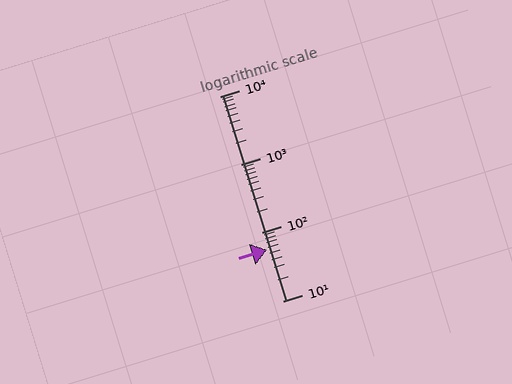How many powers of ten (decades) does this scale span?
The scale spans 3 decades, from 10 to 10000.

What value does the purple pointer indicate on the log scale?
The pointer indicates approximately 57.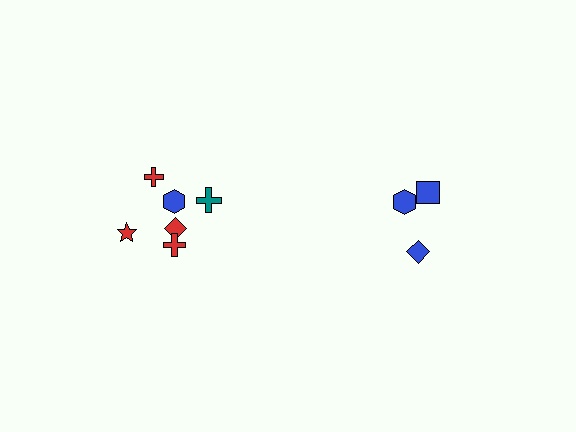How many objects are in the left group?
There are 6 objects.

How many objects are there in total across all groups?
There are 9 objects.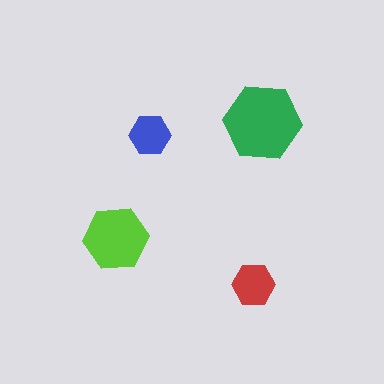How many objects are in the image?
There are 4 objects in the image.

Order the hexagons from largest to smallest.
the green one, the lime one, the red one, the blue one.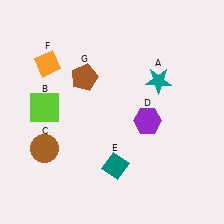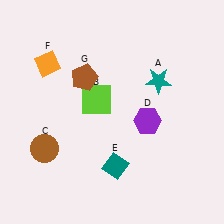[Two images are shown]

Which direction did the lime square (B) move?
The lime square (B) moved right.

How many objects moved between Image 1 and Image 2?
1 object moved between the two images.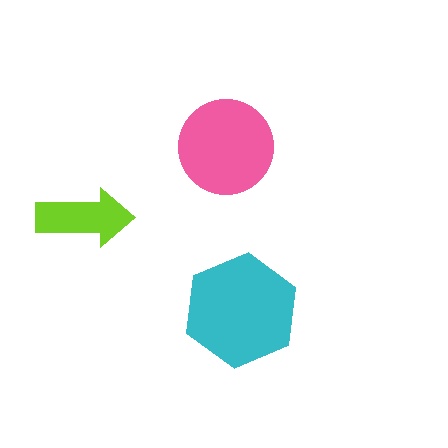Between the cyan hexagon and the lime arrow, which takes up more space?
The cyan hexagon.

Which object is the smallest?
The lime arrow.